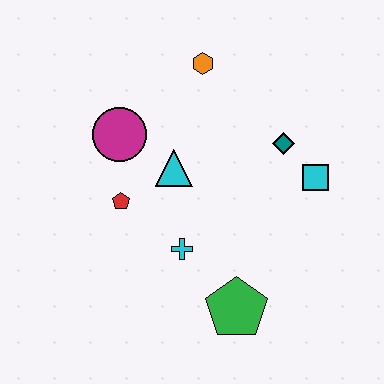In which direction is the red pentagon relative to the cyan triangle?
The red pentagon is to the left of the cyan triangle.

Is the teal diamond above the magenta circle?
No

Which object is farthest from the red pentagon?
The cyan square is farthest from the red pentagon.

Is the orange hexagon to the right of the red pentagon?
Yes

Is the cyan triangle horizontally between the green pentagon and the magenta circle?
Yes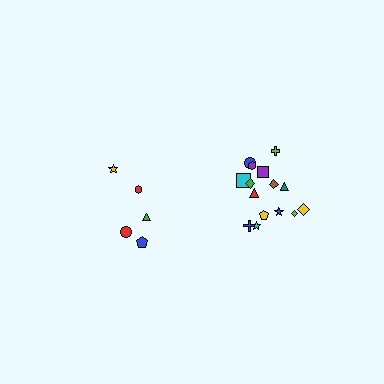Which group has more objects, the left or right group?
The right group.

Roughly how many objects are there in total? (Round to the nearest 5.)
Roughly 20 objects in total.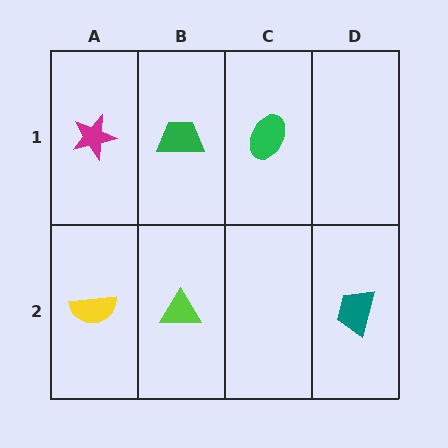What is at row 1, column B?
A green trapezoid.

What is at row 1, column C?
A green ellipse.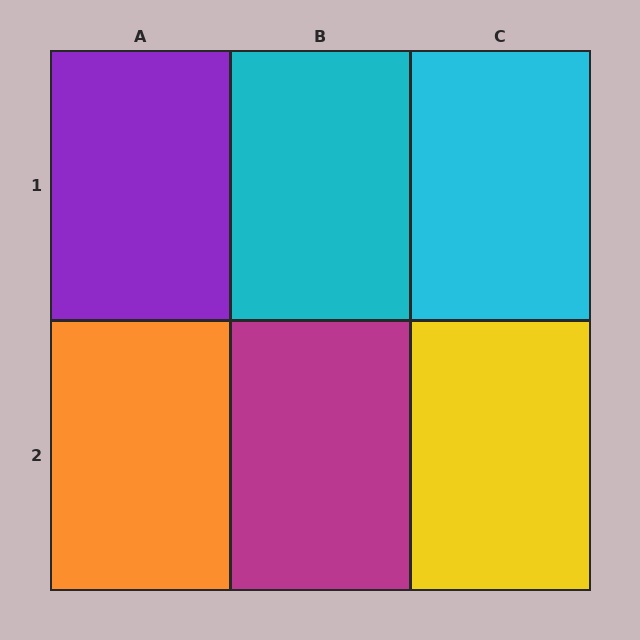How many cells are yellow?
1 cell is yellow.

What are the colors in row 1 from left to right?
Purple, cyan, cyan.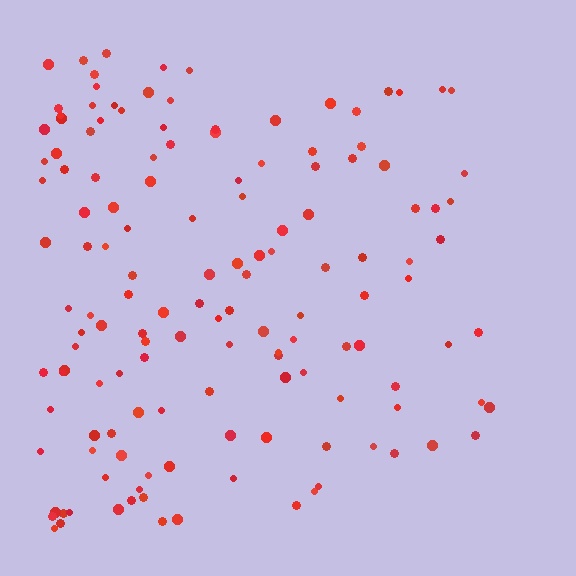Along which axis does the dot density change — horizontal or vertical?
Horizontal.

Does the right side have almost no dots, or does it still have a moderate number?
Still a moderate number, just noticeably fewer than the left.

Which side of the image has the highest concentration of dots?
The left.